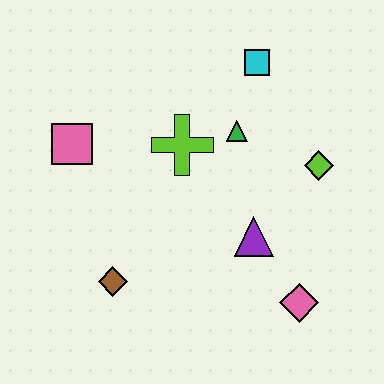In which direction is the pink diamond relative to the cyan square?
The pink diamond is below the cyan square.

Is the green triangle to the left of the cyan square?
Yes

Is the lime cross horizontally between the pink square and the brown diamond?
No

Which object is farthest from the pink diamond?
The pink square is farthest from the pink diamond.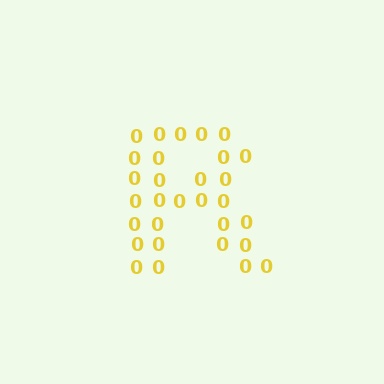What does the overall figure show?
The overall figure shows the letter R.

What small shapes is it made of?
It is made of small digit 0's.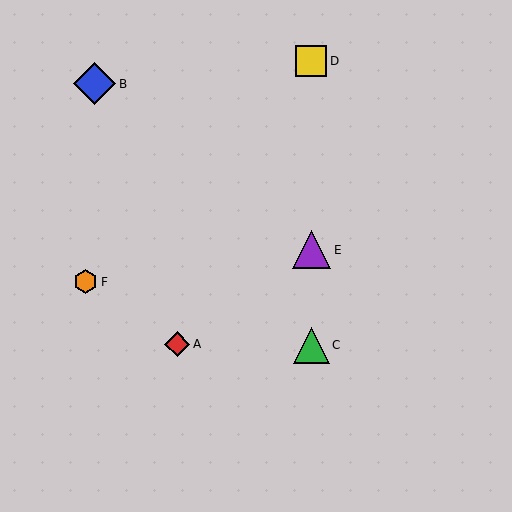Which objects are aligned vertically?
Objects C, D, E are aligned vertically.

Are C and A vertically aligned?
No, C is at x≈311 and A is at x≈177.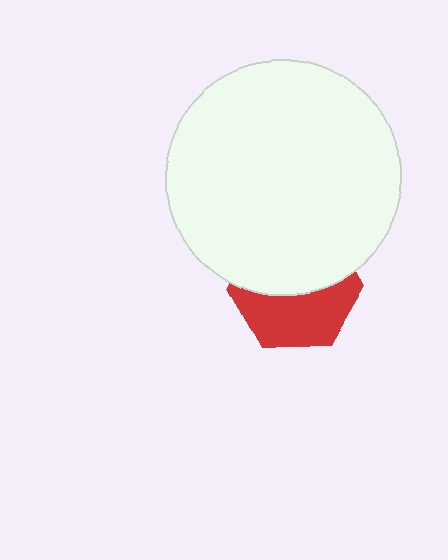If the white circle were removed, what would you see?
You would see the complete red hexagon.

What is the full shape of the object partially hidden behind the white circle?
The partially hidden object is a red hexagon.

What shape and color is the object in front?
The object in front is a white circle.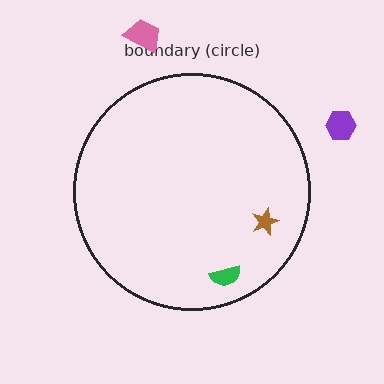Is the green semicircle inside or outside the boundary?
Inside.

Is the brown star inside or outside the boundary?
Inside.